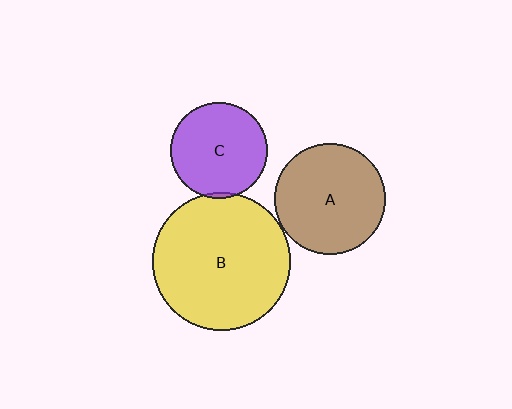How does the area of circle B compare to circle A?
Approximately 1.5 times.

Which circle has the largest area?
Circle B (yellow).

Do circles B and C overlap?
Yes.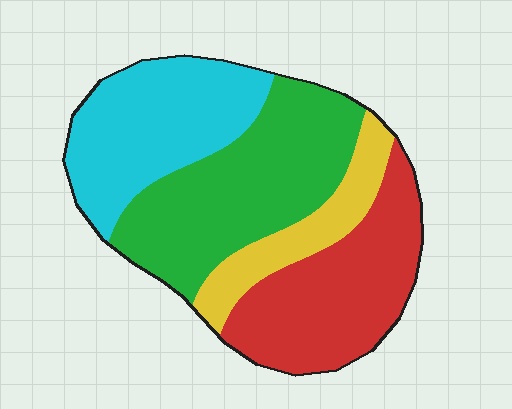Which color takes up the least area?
Yellow, at roughly 15%.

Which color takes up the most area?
Green, at roughly 35%.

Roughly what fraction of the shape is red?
Red takes up about one quarter (1/4) of the shape.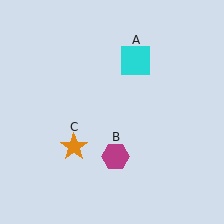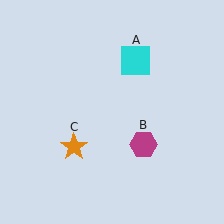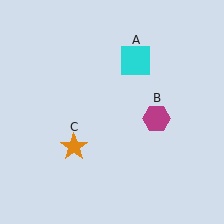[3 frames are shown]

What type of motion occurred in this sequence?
The magenta hexagon (object B) rotated counterclockwise around the center of the scene.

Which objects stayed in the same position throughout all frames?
Cyan square (object A) and orange star (object C) remained stationary.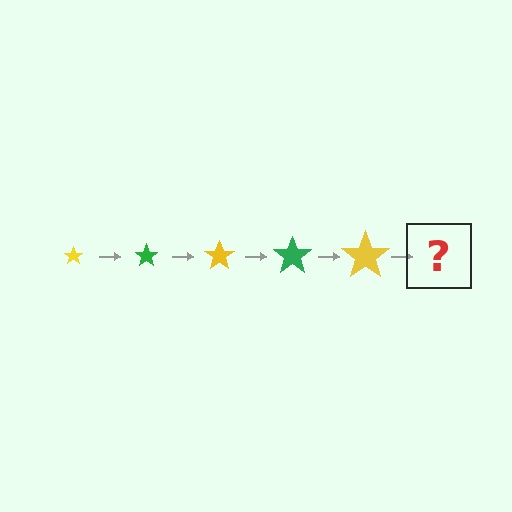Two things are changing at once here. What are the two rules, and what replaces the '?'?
The two rules are that the star grows larger each step and the color cycles through yellow and green. The '?' should be a green star, larger than the previous one.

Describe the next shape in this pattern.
It should be a green star, larger than the previous one.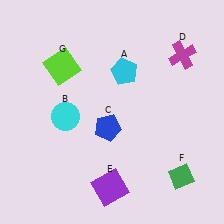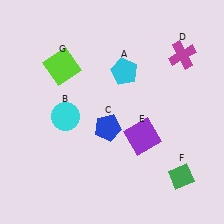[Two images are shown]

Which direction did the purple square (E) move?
The purple square (E) moved up.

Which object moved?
The purple square (E) moved up.